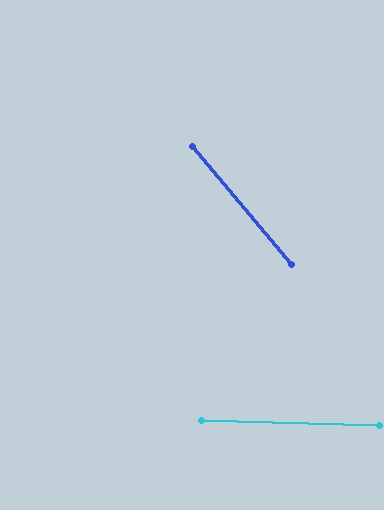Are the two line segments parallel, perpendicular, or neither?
Neither parallel nor perpendicular — they differ by about 48°.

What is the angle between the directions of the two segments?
Approximately 48 degrees.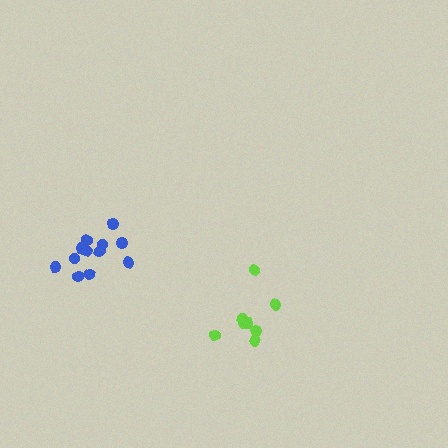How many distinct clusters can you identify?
There are 2 distinct clusters.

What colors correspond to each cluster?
The clusters are colored: blue, lime.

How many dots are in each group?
Group 1: 13 dots, Group 2: 8 dots (21 total).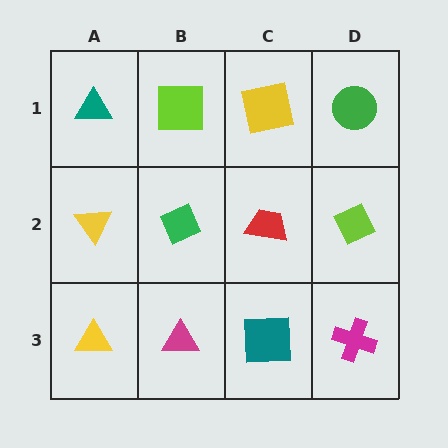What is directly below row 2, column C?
A teal square.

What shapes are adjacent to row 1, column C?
A red trapezoid (row 2, column C), a lime square (row 1, column B), a green circle (row 1, column D).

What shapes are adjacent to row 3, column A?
A yellow triangle (row 2, column A), a magenta triangle (row 3, column B).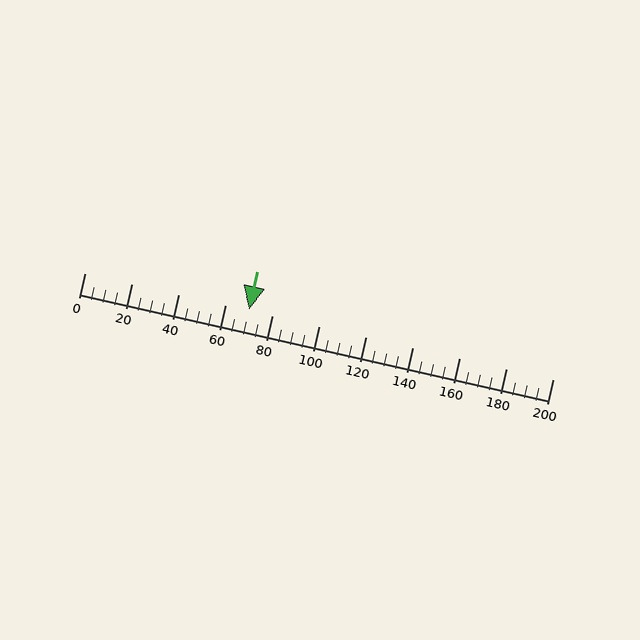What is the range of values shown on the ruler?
The ruler shows values from 0 to 200.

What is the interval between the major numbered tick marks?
The major tick marks are spaced 20 units apart.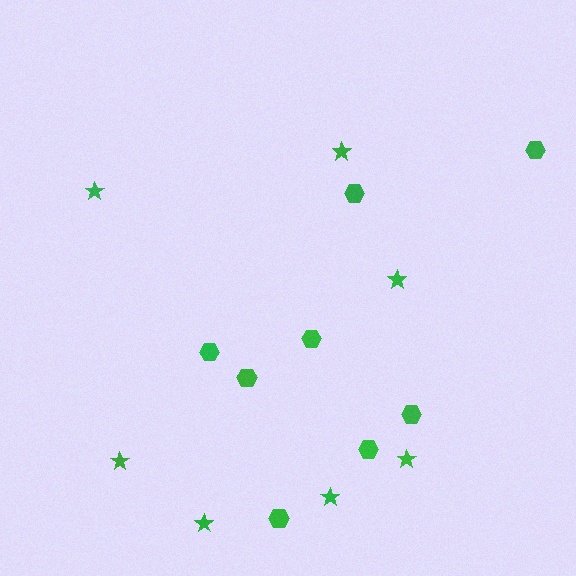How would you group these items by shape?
There are 2 groups: one group of hexagons (8) and one group of stars (7).